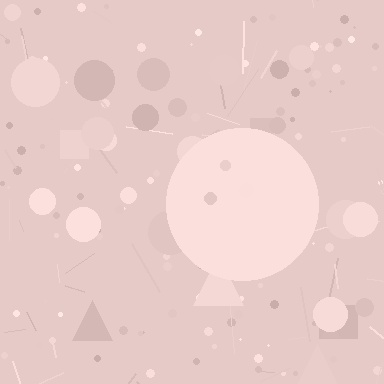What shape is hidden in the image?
A circle is hidden in the image.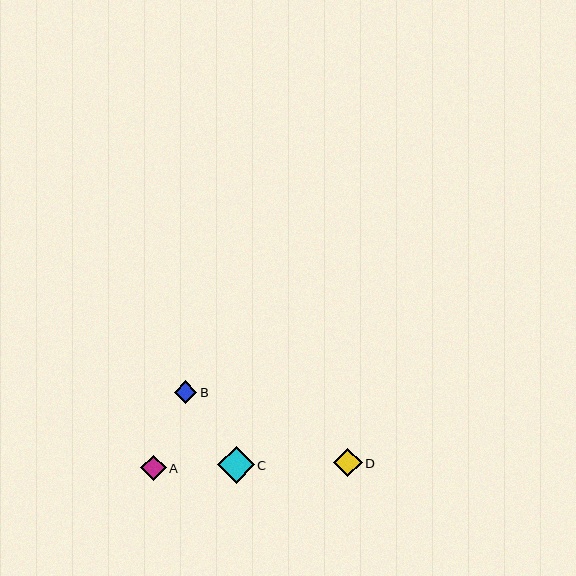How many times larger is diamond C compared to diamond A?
Diamond C is approximately 1.4 times the size of diamond A.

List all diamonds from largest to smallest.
From largest to smallest: C, D, A, B.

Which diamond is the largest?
Diamond C is the largest with a size of approximately 36 pixels.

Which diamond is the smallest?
Diamond B is the smallest with a size of approximately 23 pixels.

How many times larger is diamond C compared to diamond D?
Diamond C is approximately 1.3 times the size of diamond D.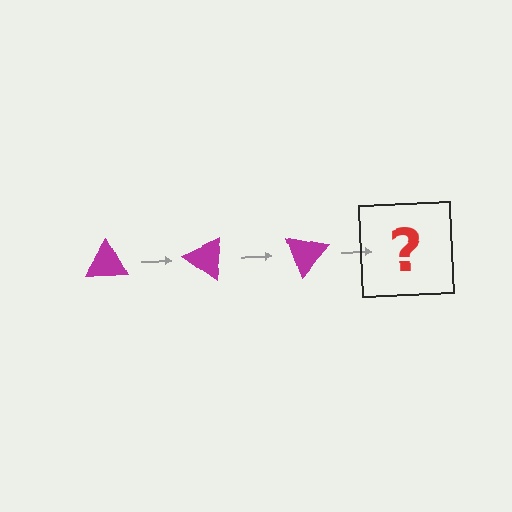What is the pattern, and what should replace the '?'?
The pattern is that the triangle rotates 35 degrees each step. The '?' should be a magenta triangle rotated 105 degrees.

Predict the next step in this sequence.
The next step is a magenta triangle rotated 105 degrees.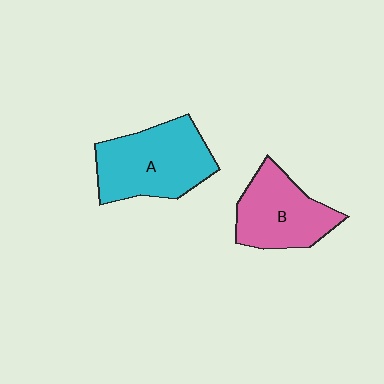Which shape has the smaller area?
Shape B (pink).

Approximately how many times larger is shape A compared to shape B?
Approximately 1.2 times.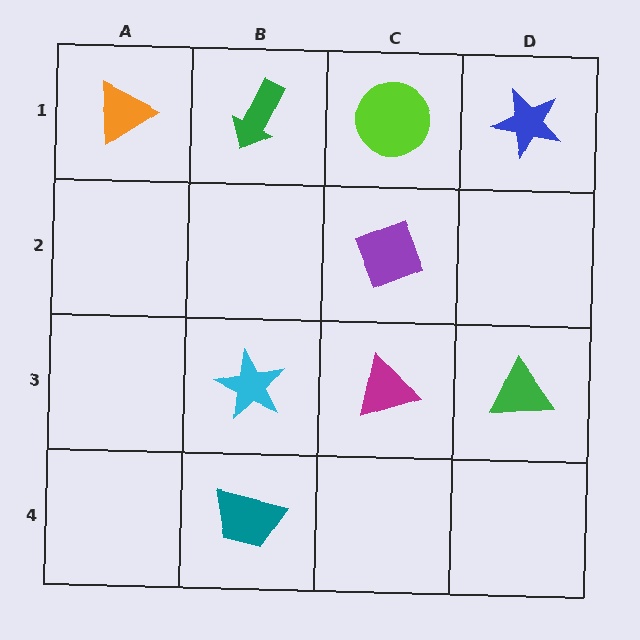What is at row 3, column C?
A magenta triangle.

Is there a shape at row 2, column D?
No, that cell is empty.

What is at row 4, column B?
A teal trapezoid.